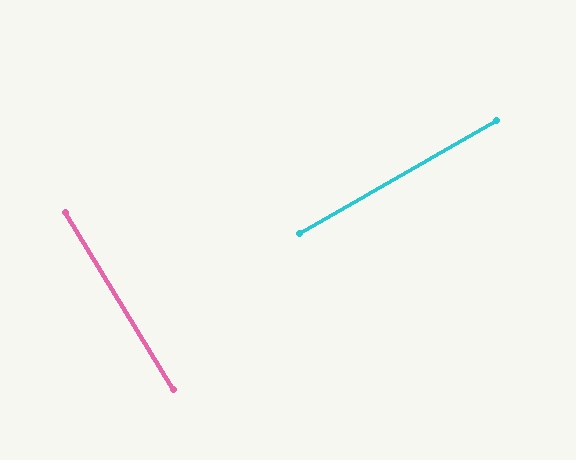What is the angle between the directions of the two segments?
Approximately 88 degrees.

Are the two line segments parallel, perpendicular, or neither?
Perpendicular — they meet at approximately 88°.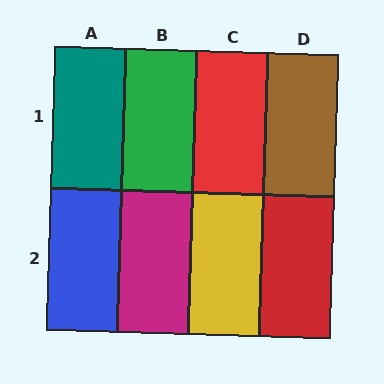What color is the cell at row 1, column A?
Teal.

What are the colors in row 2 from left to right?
Blue, magenta, yellow, red.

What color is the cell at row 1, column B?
Green.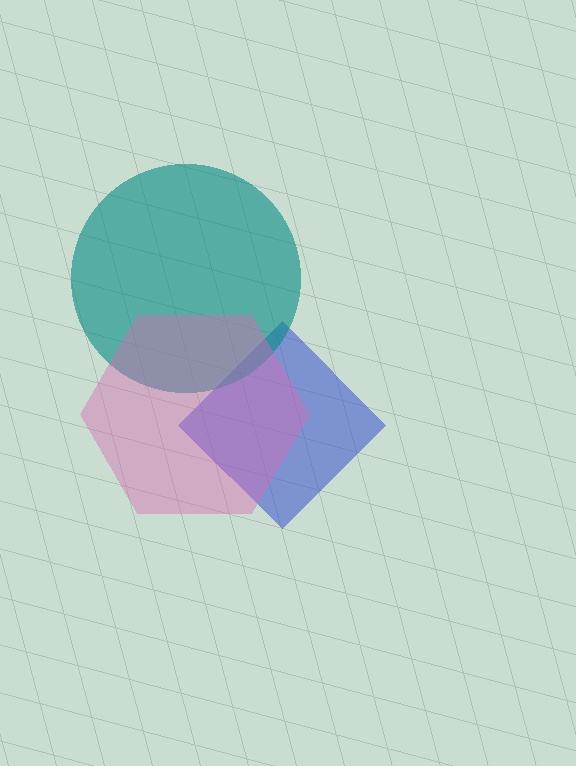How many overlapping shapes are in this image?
There are 3 overlapping shapes in the image.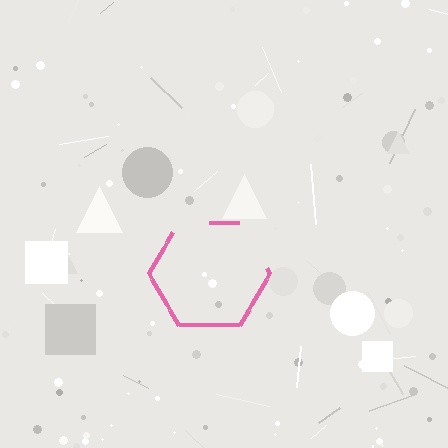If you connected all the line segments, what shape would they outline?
They would outline a hexagon.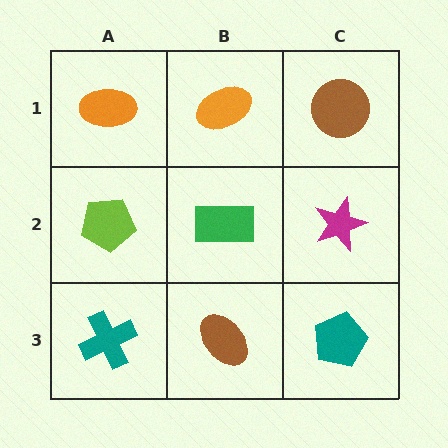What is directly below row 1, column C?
A magenta star.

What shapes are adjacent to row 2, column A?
An orange ellipse (row 1, column A), a teal cross (row 3, column A), a green rectangle (row 2, column B).